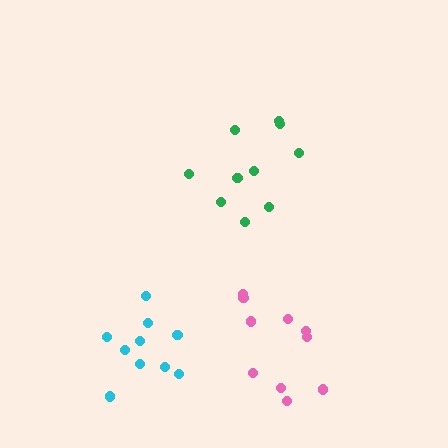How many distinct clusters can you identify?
There are 3 distinct clusters.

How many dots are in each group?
Group 1: 10 dots, Group 2: 10 dots, Group 3: 10 dots (30 total).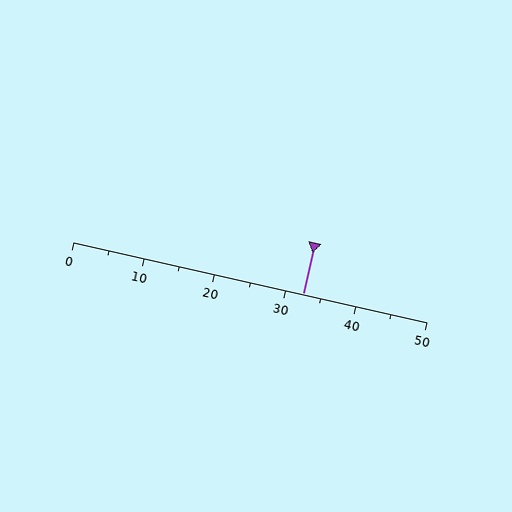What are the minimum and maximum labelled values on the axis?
The axis runs from 0 to 50.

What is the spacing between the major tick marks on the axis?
The major ticks are spaced 10 apart.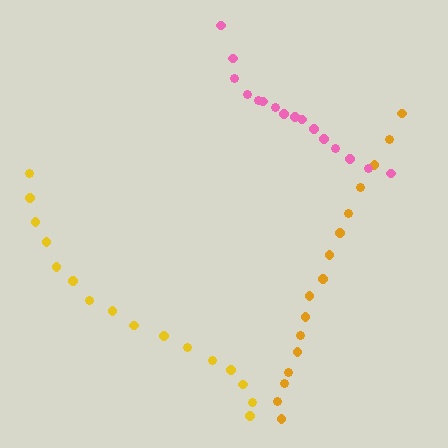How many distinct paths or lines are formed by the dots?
There are 3 distinct paths.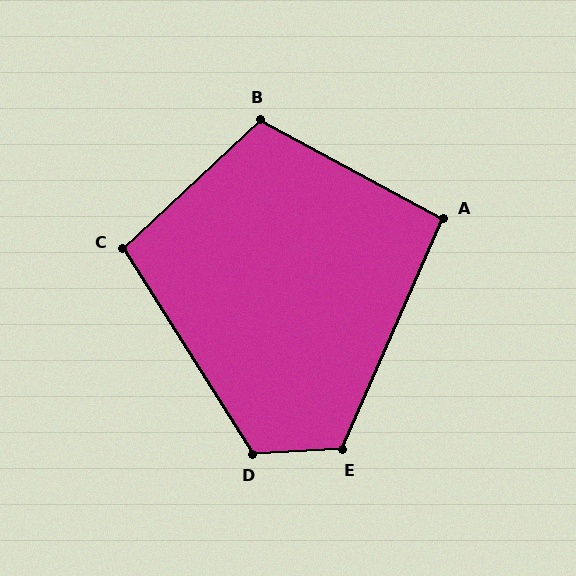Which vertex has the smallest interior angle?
A, at approximately 95 degrees.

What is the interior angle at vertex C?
Approximately 101 degrees (obtuse).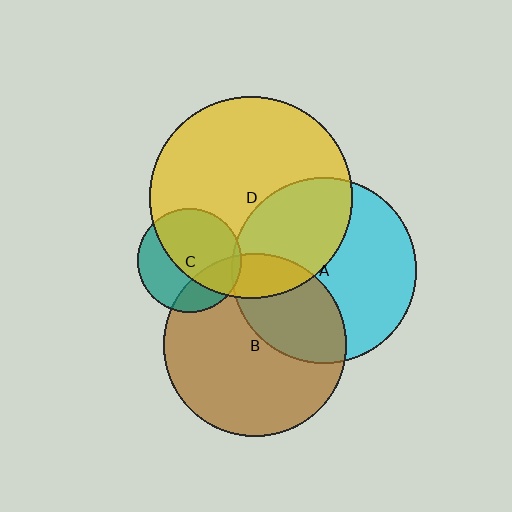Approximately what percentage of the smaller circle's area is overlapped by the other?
Approximately 15%.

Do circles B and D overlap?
Yes.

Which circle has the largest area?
Circle D (yellow).